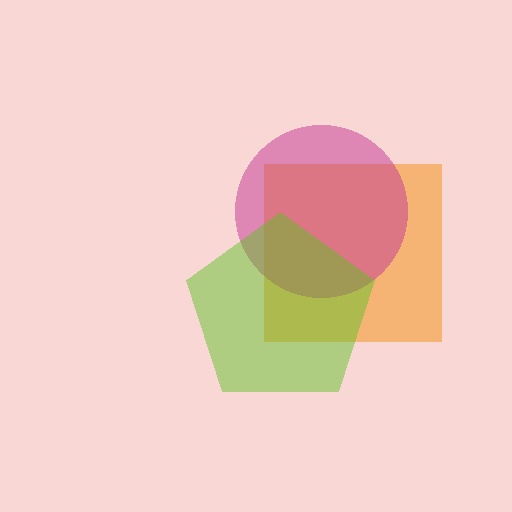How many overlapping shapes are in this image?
There are 3 overlapping shapes in the image.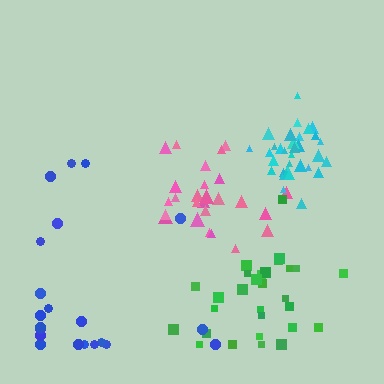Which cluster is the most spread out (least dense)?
Blue.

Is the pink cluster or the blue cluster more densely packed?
Pink.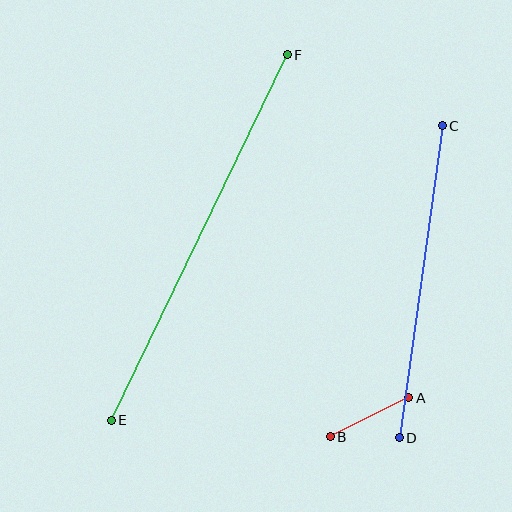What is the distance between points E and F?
The distance is approximately 406 pixels.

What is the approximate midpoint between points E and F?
The midpoint is at approximately (199, 237) pixels.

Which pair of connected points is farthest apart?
Points E and F are farthest apart.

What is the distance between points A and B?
The distance is approximately 88 pixels.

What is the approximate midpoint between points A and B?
The midpoint is at approximately (369, 417) pixels.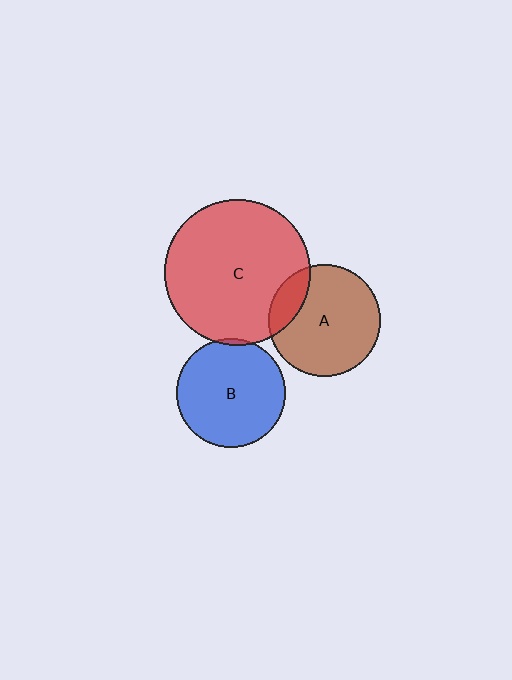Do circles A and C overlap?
Yes.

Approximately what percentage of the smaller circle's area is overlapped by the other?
Approximately 15%.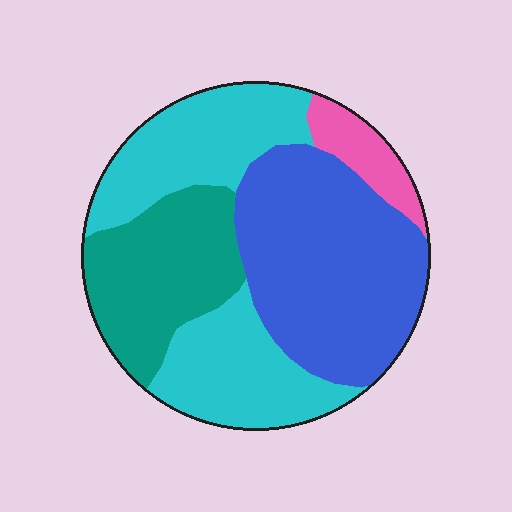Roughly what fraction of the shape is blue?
Blue covers around 35% of the shape.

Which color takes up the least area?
Pink, at roughly 5%.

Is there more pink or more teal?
Teal.